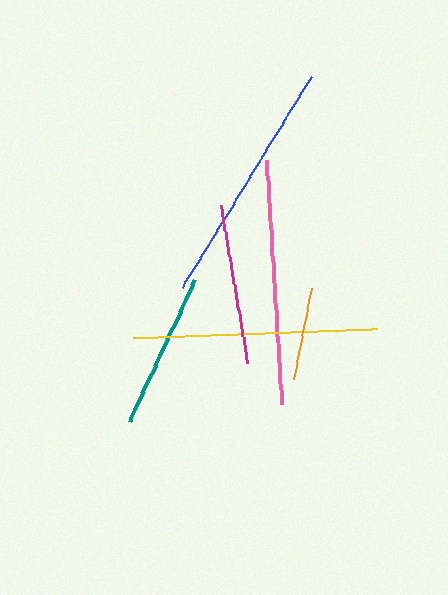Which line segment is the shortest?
The orange line is the shortest at approximately 94 pixels.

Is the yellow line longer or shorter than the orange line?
The yellow line is longer than the orange line.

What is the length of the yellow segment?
The yellow segment is approximately 245 pixels long.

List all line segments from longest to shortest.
From longest to shortest: blue, yellow, pink, magenta, teal, orange.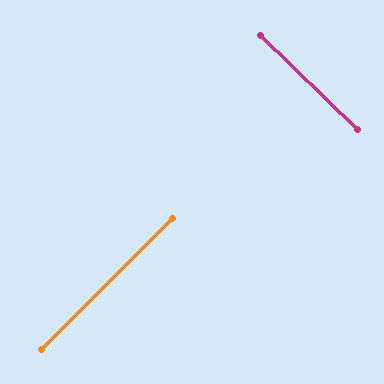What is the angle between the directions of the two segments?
Approximately 89 degrees.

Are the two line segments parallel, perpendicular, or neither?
Perpendicular — they meet at approximately 89°.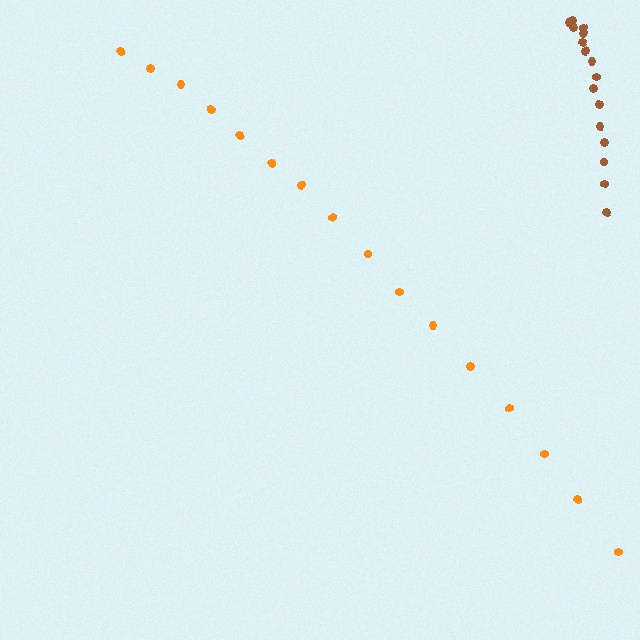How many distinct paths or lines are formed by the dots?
There are 2 distinct paths.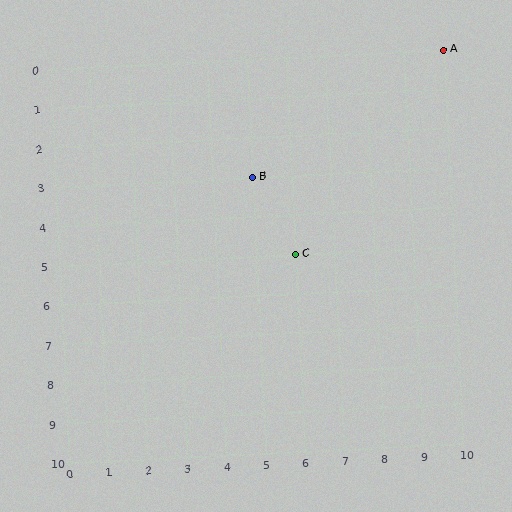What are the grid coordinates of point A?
Point A is at grid coordinates (10, 0).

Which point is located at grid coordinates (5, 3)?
Point B is at (5, 3).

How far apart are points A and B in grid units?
Points A and B are 5 columns and 3 rows apart (about 5.8 grid units diagonally).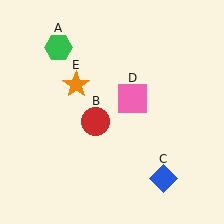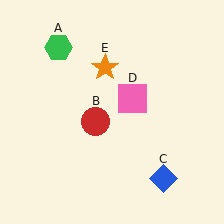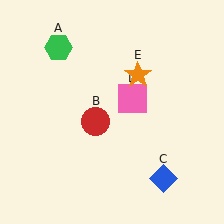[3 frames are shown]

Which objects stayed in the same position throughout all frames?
Green hexagon (object A) and red circle (object B) and blue diamond (object C) and pink square (object D) remained stationary.